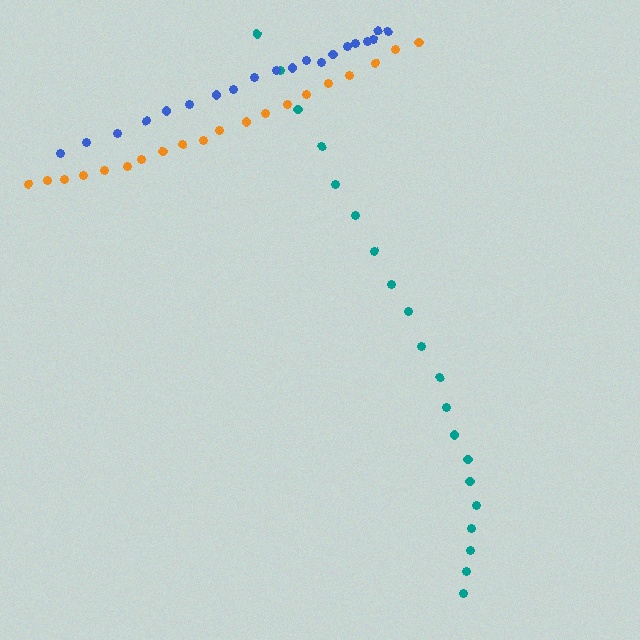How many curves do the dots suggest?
There are 3 distinct paths.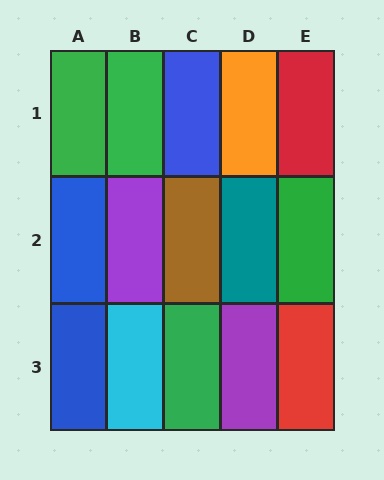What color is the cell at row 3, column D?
Purple.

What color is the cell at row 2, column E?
Green.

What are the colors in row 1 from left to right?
Green, green, blue, orange, red.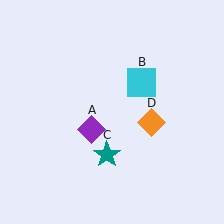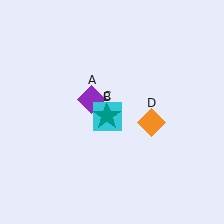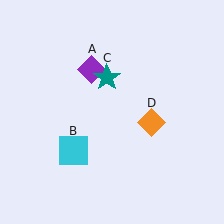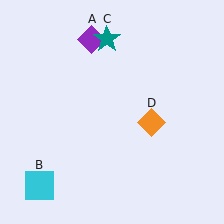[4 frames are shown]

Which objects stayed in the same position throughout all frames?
Orange diamond (object D) remained stationary.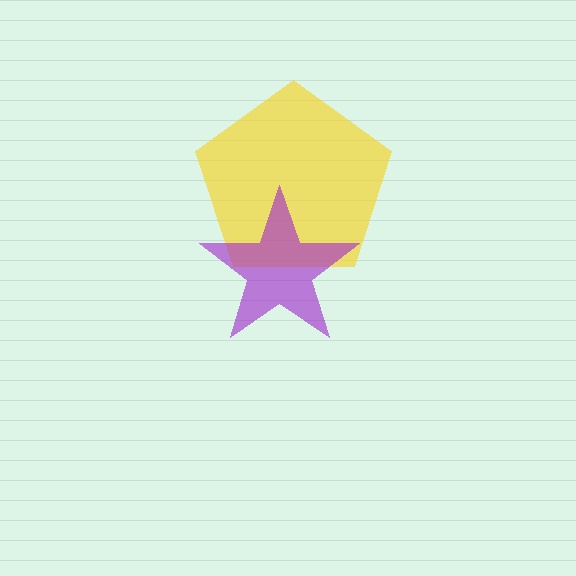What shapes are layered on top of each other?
The layered shapes are: a yellow pentagon, a purple star.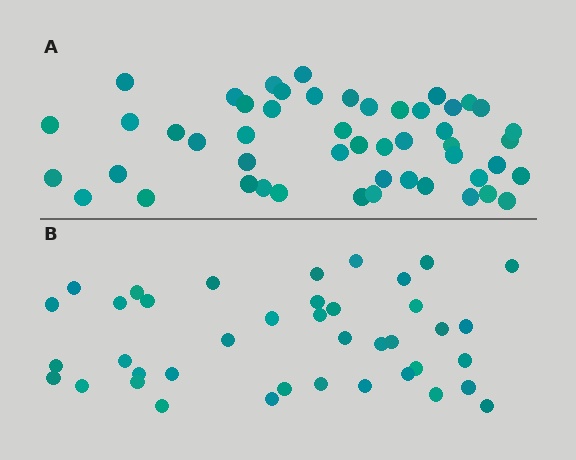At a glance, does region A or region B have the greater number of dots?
Region A (the top region) has more dots.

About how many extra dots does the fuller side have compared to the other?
Region A has roughly 10 or so more dots than region B.